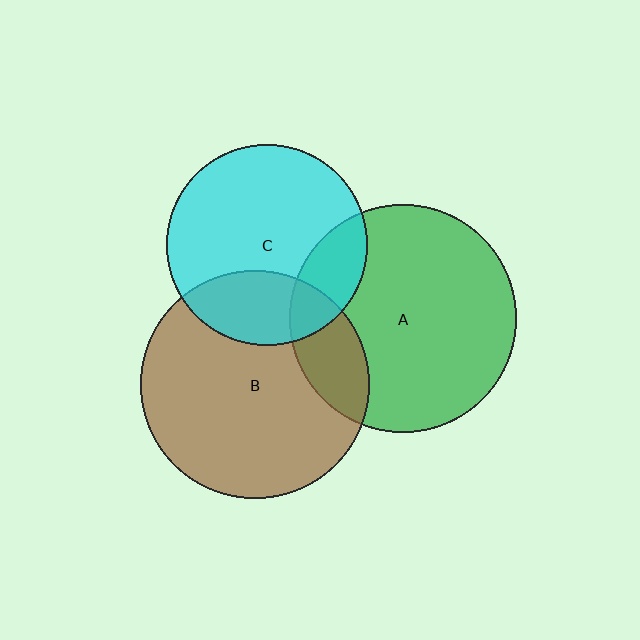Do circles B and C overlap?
Yes.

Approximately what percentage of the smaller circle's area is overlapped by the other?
Approximately 25%.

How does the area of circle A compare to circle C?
Approximately 1.3 times.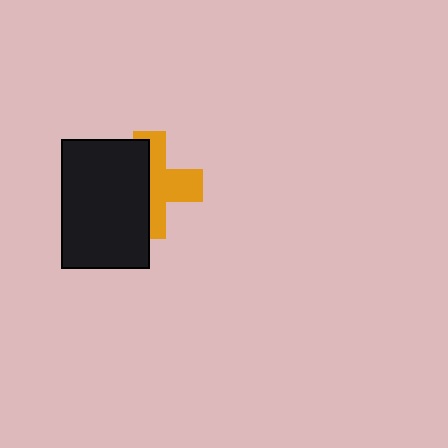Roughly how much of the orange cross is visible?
About half of it is visible (roughly 52%).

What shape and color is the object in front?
The object in front is a black rectangle.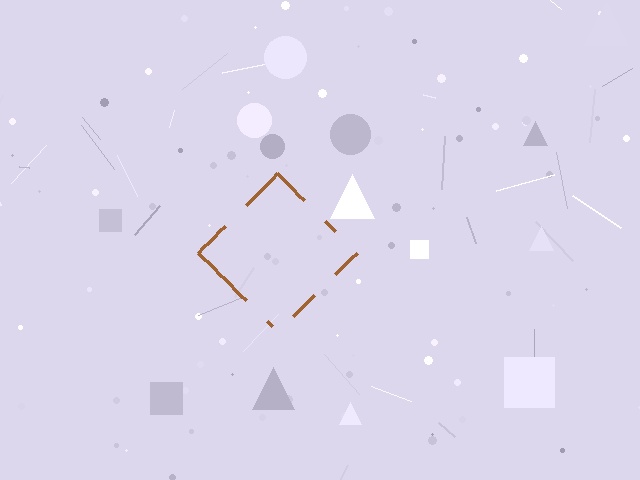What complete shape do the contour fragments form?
The contour fragments form a diamond.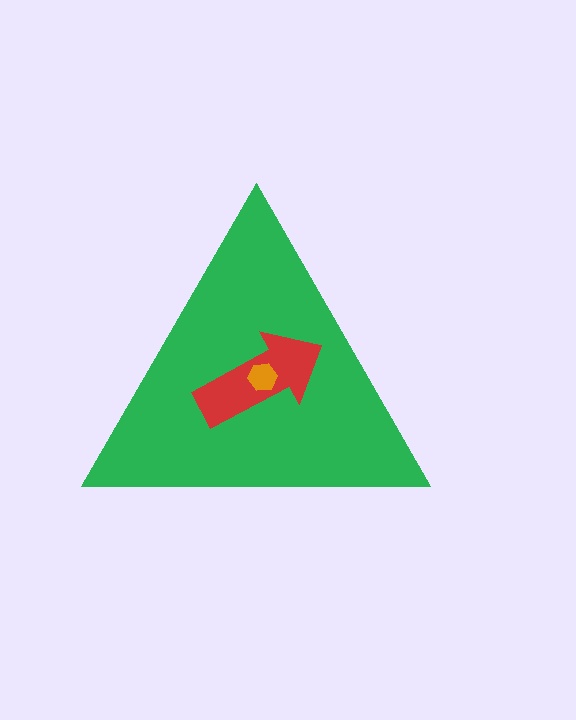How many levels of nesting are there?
3.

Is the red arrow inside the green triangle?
Yes.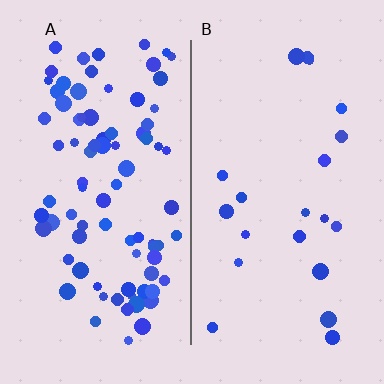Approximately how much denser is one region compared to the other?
Approximately 4.0× — region A over region B.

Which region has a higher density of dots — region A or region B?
A (the left).